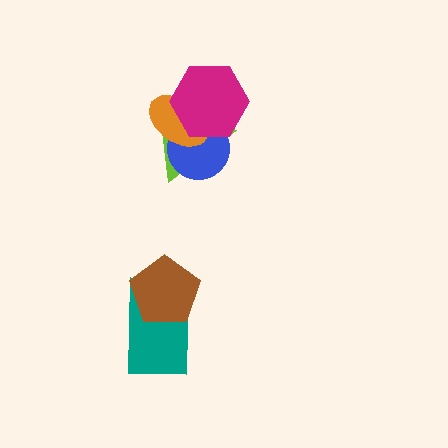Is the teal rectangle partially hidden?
Yes, it is partially covered by another shape.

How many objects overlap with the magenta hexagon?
3 objects overlap with the magenta hexagon.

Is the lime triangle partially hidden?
Yes, it is partially covered by another shape.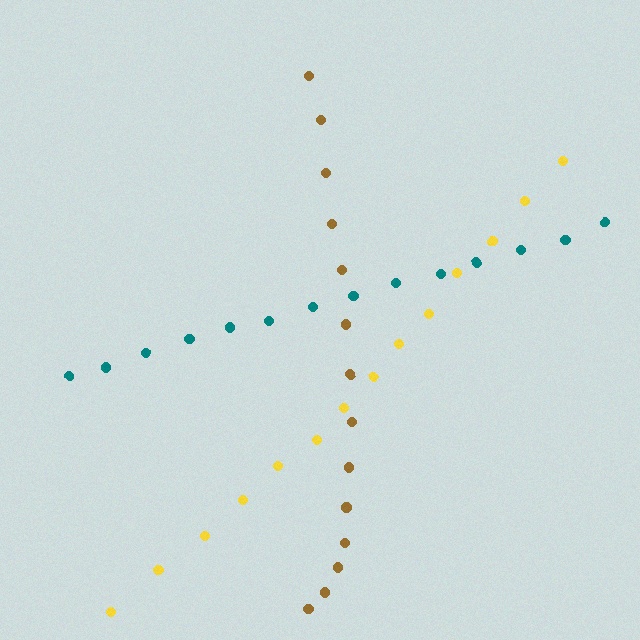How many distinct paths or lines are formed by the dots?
There are 3 distinct paths.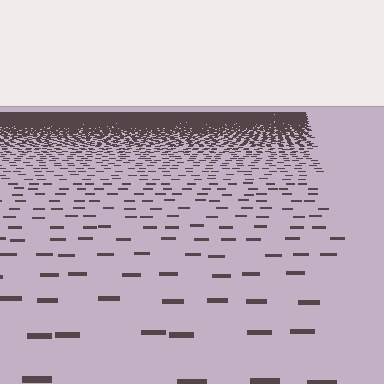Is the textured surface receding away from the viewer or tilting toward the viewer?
The surface is receding away from the viewer. Texture elements get smaller and denser toward the top.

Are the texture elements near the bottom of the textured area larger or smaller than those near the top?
Larger. Near the bottom, elements are closer to the viewer and appear at a bigger on-screen size.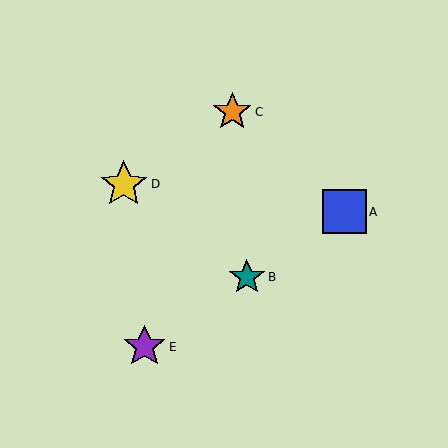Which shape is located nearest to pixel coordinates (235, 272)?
The teal star (labeled B) at (247, 277) is nearest to that location.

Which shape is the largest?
The yellow star (labeled D) is the largest.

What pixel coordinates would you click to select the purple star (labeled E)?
Click at (145, 347) to select the purple star E.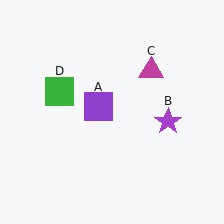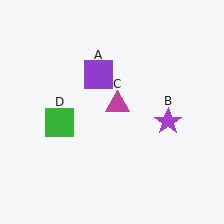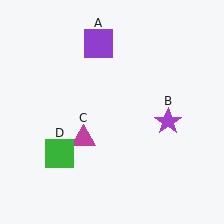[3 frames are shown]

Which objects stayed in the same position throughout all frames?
Purple star (object B) remained stationary.